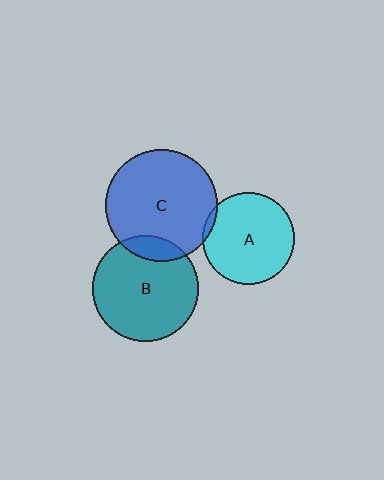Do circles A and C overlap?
Yes.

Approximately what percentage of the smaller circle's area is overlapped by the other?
Approximately 5%.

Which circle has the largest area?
Circle C (blue).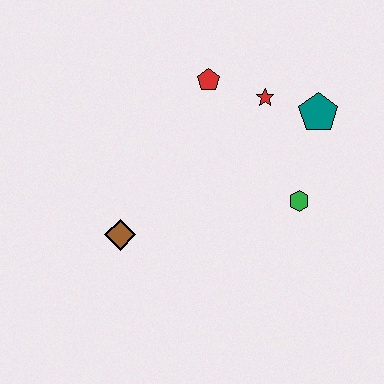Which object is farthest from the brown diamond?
The teal pentagon is farthest from the brown diamond.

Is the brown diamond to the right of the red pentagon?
No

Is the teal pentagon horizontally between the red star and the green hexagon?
No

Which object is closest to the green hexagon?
The teal pentagon is closest to the green hexagon.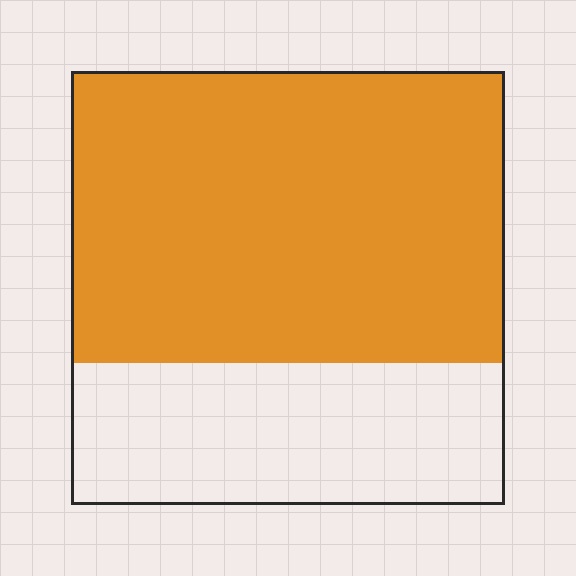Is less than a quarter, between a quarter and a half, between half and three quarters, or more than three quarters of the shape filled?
Between half and three quarters.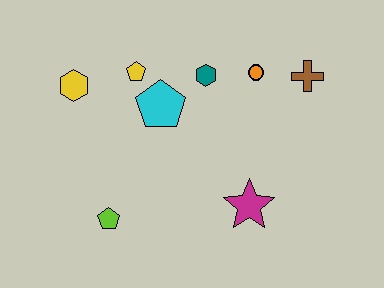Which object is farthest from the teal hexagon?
The lime pentagon is farthest from the teal hexagon.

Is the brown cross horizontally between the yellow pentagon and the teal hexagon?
No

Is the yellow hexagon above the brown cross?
No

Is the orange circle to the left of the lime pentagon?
No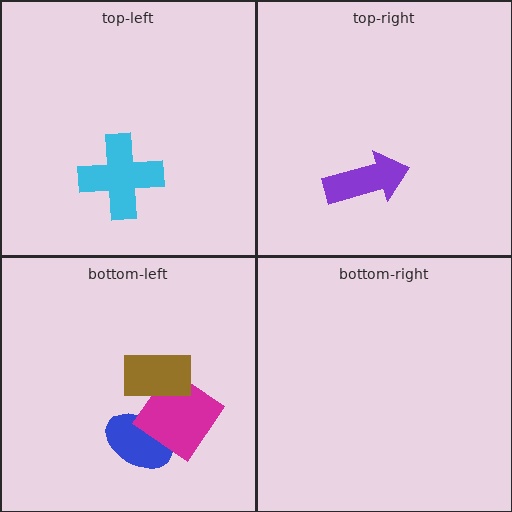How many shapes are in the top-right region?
1.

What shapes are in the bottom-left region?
The blue ellipse, the magenta diamond, the brown rectangle.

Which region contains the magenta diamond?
The bottom-left region.